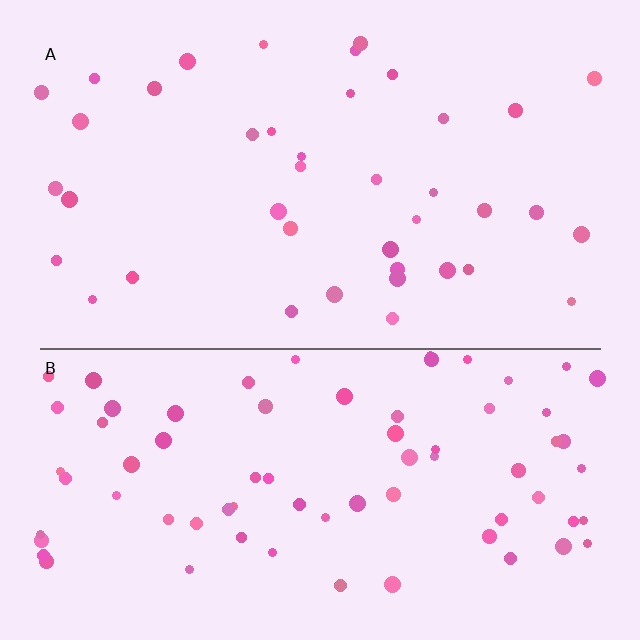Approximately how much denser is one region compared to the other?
Approximately 1.9× — region B over region A.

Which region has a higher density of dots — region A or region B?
B (the bottom).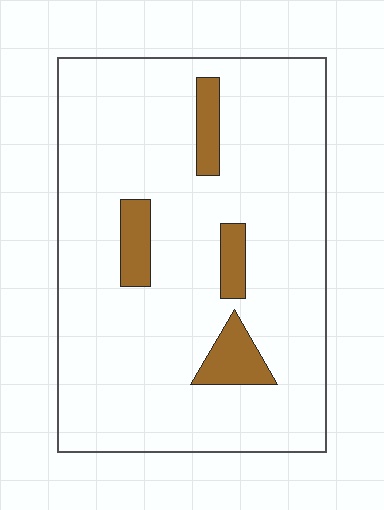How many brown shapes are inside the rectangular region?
4.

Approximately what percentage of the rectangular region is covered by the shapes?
Approximately 10%.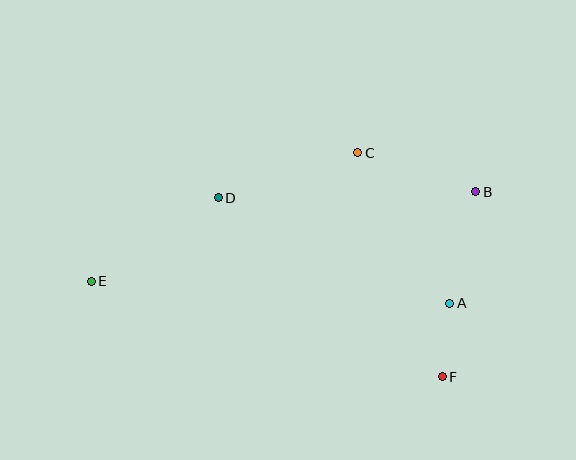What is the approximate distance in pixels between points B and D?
The distance between B and D is approximately 258 pixels.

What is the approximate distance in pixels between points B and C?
The distance between B and C is approximately 124 pixels.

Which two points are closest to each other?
Points A and F are closest to each other.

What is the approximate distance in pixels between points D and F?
The distance between D and F is approximately 287 pixels.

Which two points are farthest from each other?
Points B and E are farthest from each other.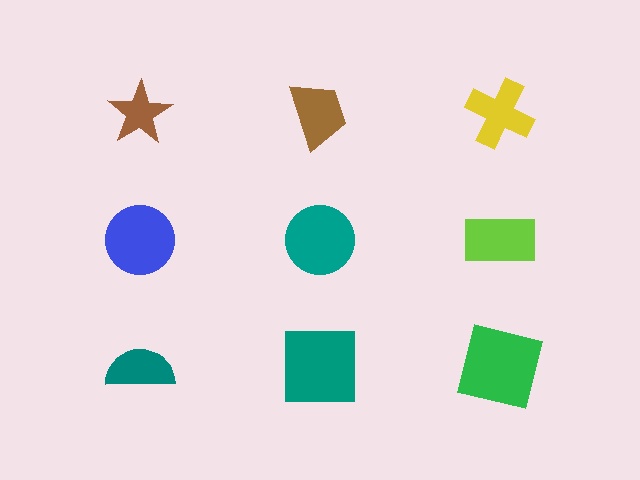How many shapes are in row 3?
3 shapes.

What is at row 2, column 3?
A lime rectangle.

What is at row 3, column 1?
A teal semicircle.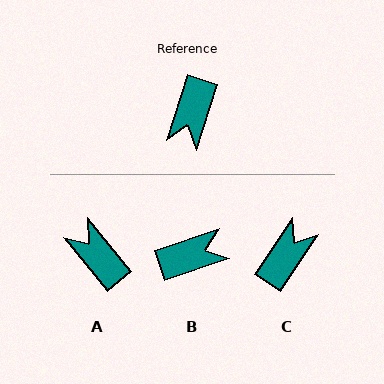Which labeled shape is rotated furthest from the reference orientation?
C, about 164 degrees away.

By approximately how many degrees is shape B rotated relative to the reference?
Approximately 126 degrees counter-clockwise.